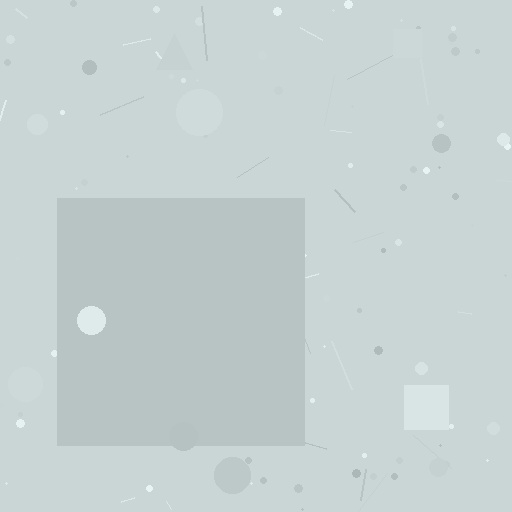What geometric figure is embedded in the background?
A square is embedded in the background.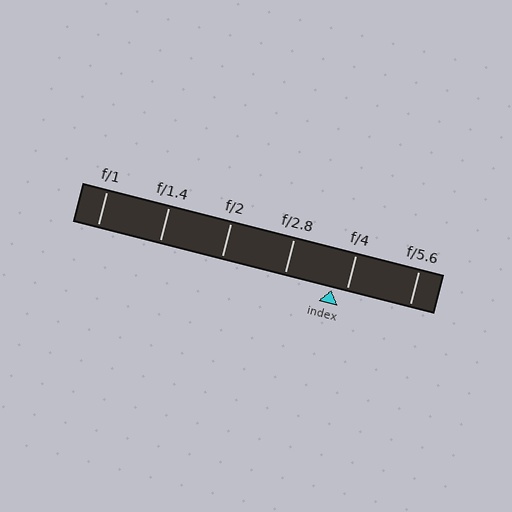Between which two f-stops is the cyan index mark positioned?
The index mark is between f/2.8 and f/4.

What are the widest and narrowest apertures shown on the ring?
The widest aperture shown is f/1 and the narrowest is f/5.6.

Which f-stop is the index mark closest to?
The index mark is closest to f/4.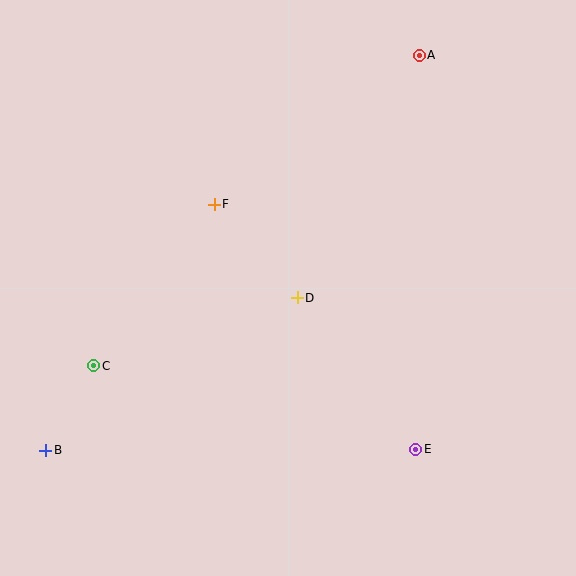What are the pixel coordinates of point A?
Point A is at (419, 55).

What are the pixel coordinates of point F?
Point F is at (214, 204).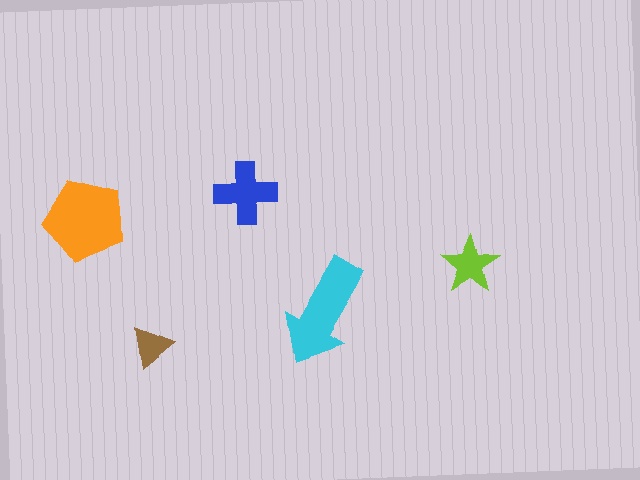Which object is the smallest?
The brown triangle.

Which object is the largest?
The orange pentagon.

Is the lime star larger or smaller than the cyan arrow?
Smaller.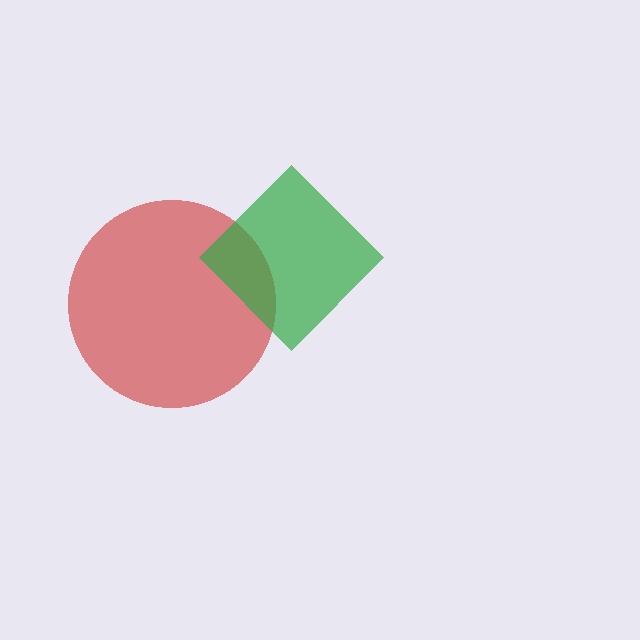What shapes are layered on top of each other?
The layered shapes are: a red circle, a green diamond.